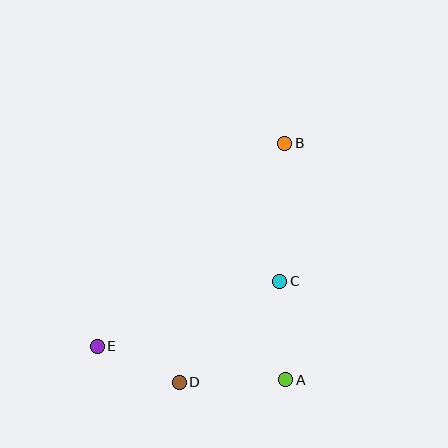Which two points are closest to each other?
Points D and E are closest to each other.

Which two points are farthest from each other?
Points B and E are farthest from each other.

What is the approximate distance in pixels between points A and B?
The distance between A and B is approximately 237 pixels.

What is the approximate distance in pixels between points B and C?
The distance between B and C is approximately 138 pixels.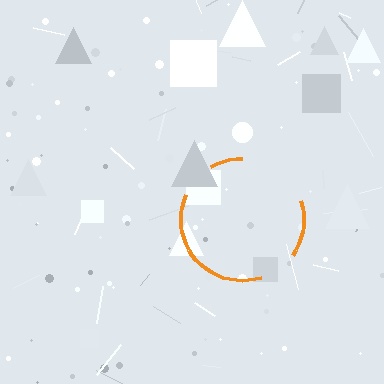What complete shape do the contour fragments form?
The contour fragments form a circle.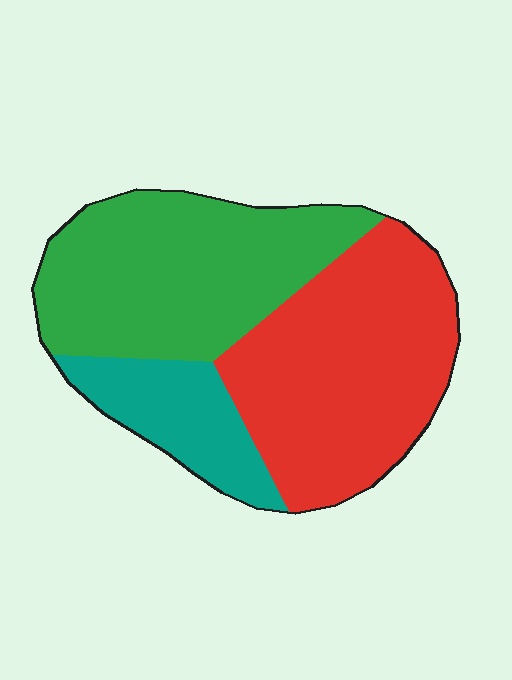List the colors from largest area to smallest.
From largest to smallest: red, green, teal.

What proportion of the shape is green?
Green covers about 40% of the shape.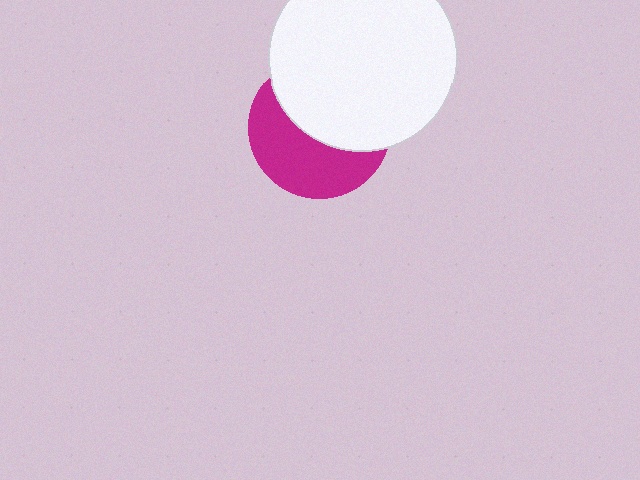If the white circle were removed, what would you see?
You would see the complete magenta circle.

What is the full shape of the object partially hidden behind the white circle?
The partially hidden object is a magenta circle.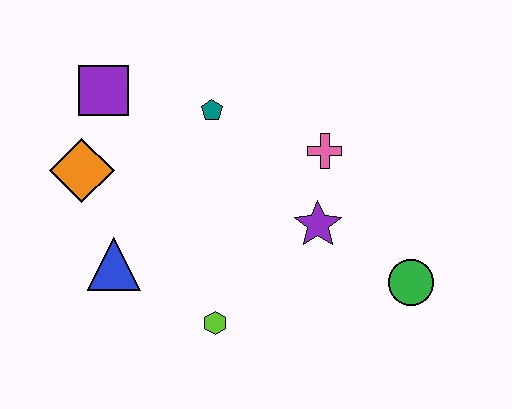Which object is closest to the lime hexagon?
The blue triangle is closest to the lime hexagon.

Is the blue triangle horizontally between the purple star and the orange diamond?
Yes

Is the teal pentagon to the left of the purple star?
Yes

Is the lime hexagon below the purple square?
Yes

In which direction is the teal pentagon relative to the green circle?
The teal pentagon is to the left of the green circle.